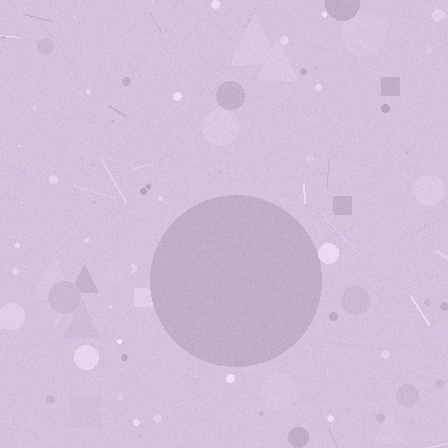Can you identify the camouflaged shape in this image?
The camouflaged shape is a circle.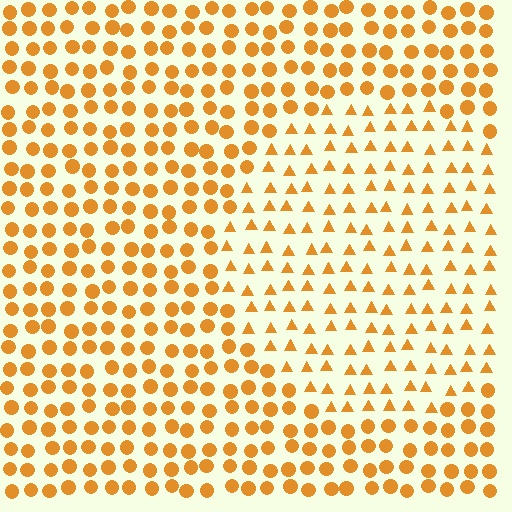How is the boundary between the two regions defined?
The boundary is defined by a change in element shape: triangles inside vs. circles outside. All elements share the same color and spacing.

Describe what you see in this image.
The image is filled with small orange elements arranged in a uniform grid. A circle-shaped region contains triangles, while the surrounding area contains circles. The boundary is defined purely by the change in element shape.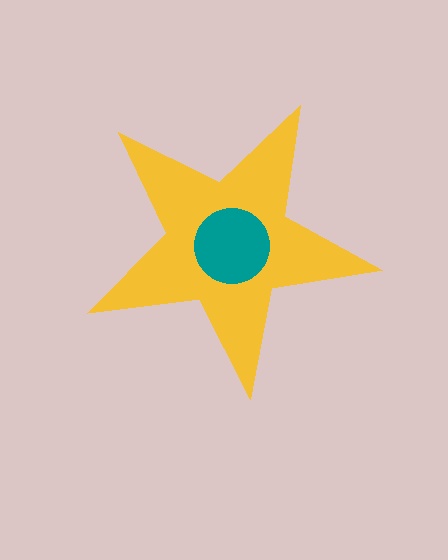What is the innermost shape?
The teal circle.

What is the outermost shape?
The yellow star.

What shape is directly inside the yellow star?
The teal circle.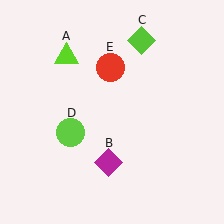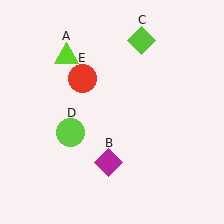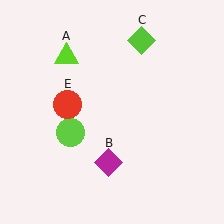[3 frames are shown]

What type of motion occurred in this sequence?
The red circle (object E) rotated counterclockwise around the center of the scene.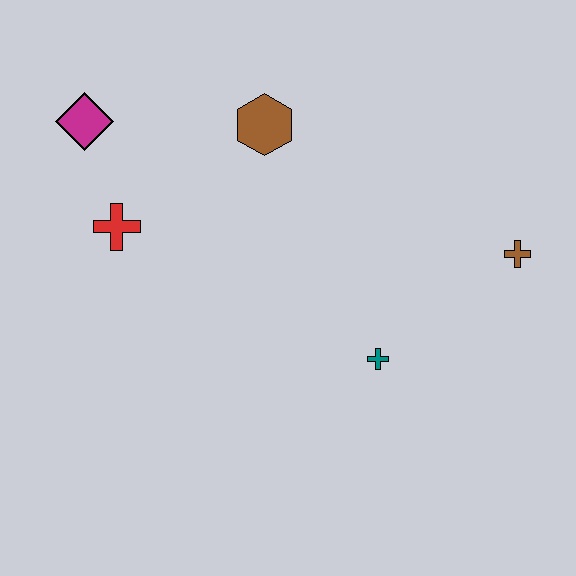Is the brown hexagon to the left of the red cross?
No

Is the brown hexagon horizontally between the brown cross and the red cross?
Yes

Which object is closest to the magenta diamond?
The red cross is closest to the magenta diamond.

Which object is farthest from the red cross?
The brown cross is farthest from the red cross.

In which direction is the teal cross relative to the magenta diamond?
The teal cross is to the right of the magenta diamond.